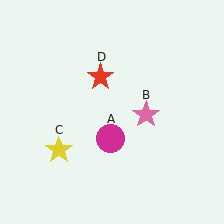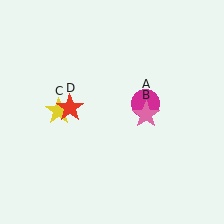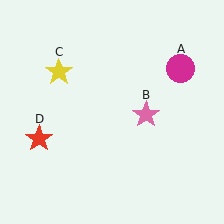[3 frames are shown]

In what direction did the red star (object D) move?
The red star (object D) moved down and to the left.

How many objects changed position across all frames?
3 objects changed position: magenta circle (object A), yellow star (object C), red star (object D).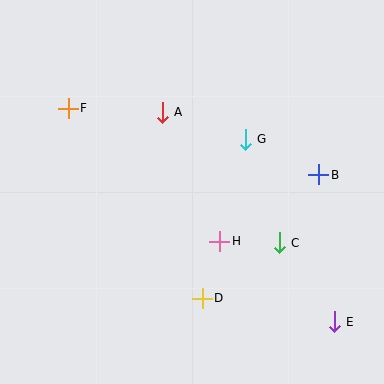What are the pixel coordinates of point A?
Point A is at (162, 112).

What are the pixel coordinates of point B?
Point B is at (319, 175).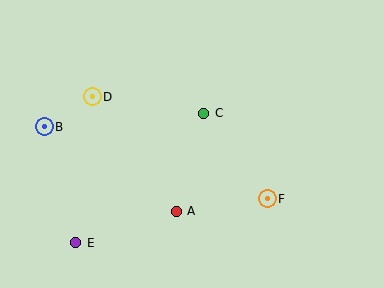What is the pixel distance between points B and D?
The distance between B and D is 56 pixels.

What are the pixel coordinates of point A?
Point A is at (176, 211).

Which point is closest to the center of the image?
Point C at (204, 113) is closest to the center.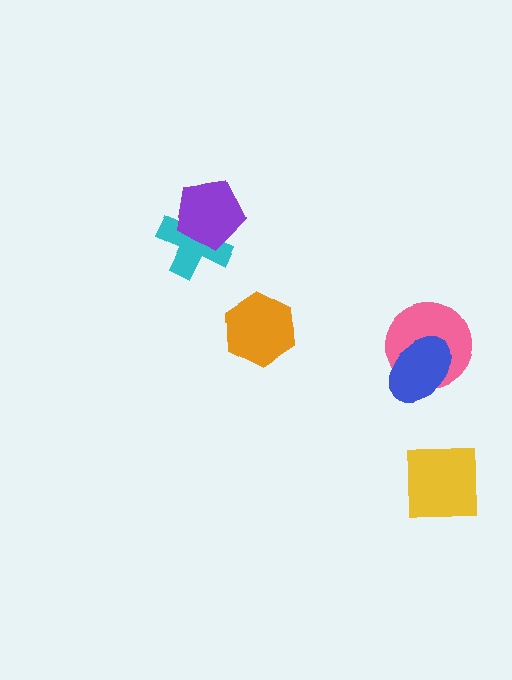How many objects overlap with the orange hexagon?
0 objects overlap with the orange hexagon.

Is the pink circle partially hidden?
Yes, it is partially covered by another shape.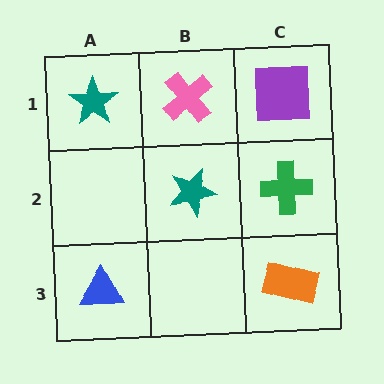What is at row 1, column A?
A teal star.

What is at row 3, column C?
An orange rectangle.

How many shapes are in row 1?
3 shapes.